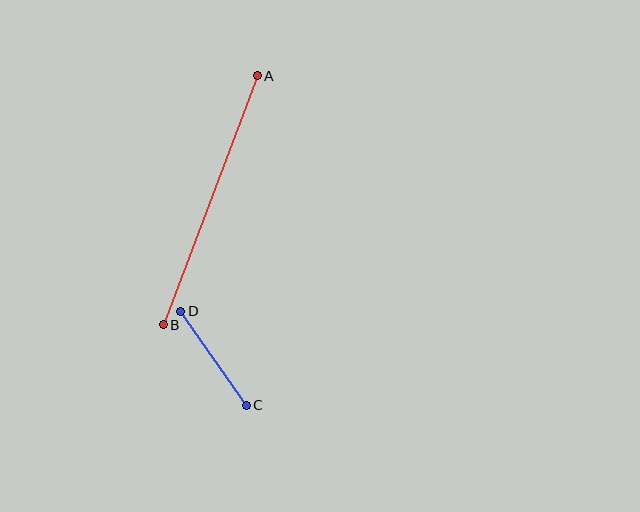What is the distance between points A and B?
The distance is approximately 266 pixels.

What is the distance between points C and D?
The distance is approximately 115 pixels.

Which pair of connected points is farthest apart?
Points A and B are farthest apart.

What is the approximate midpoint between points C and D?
The midpoint is at approximately (214, 358) pixels.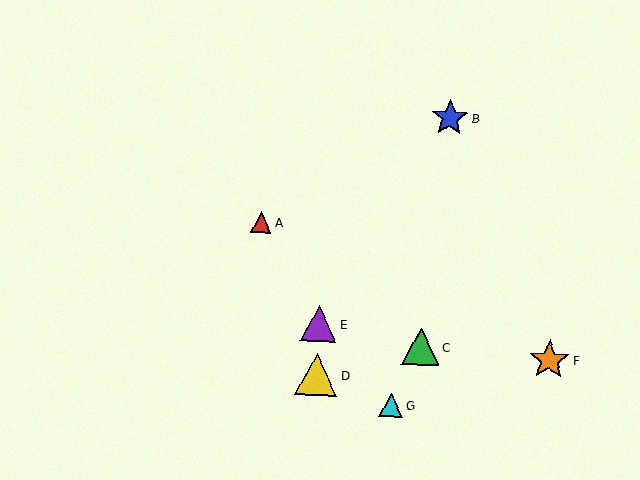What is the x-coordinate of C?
Object C is at x≈421.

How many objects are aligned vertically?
2 objects (D, E) are aligned vertically.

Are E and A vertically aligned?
No, E is at x≈319 and A is at x≈261.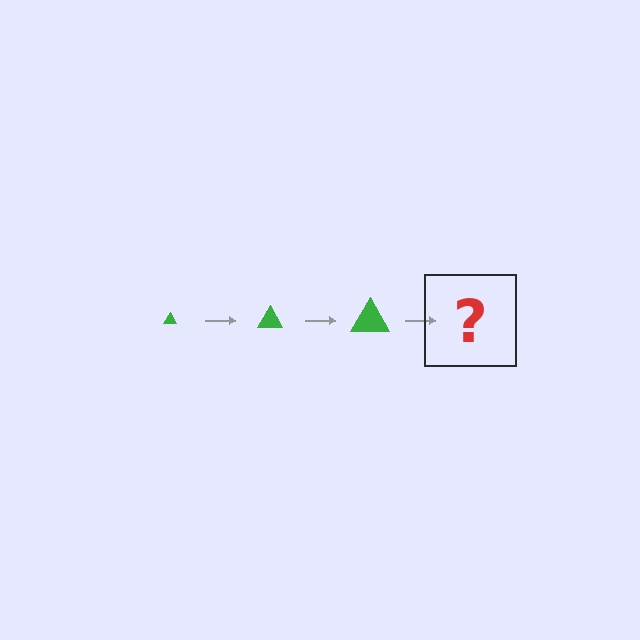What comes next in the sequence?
The next element should be a green triangle, larger than the previous one.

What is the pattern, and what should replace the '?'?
The pattern is that the triangle gets progressively larger each step. The '?' should be a green triangle, larger than the previous one.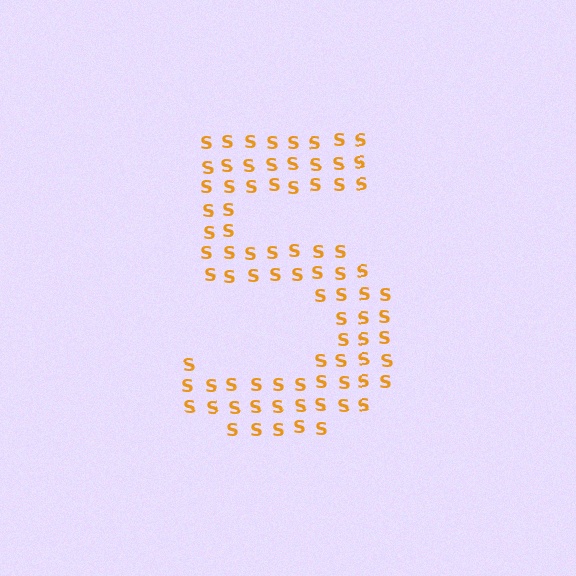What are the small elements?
The small elements are letter S's.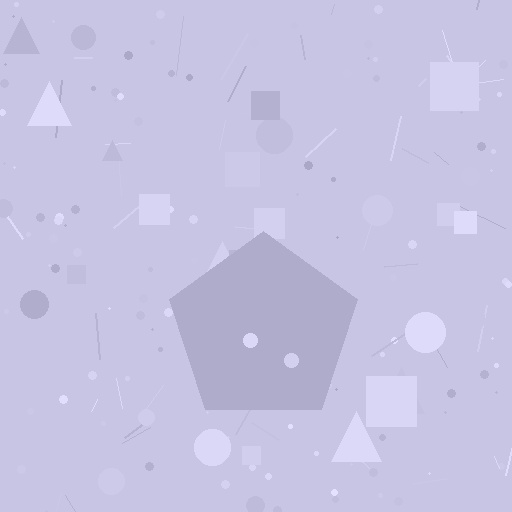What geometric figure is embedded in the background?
A pentagon is embedded in the background.